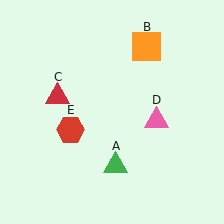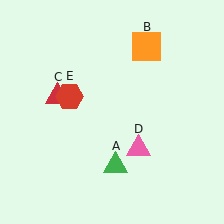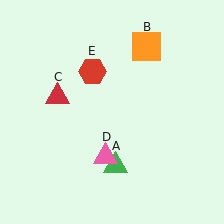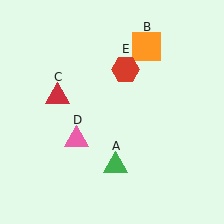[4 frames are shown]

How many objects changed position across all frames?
2 objects changed position: pink triangle (object D), red hexagon (object E).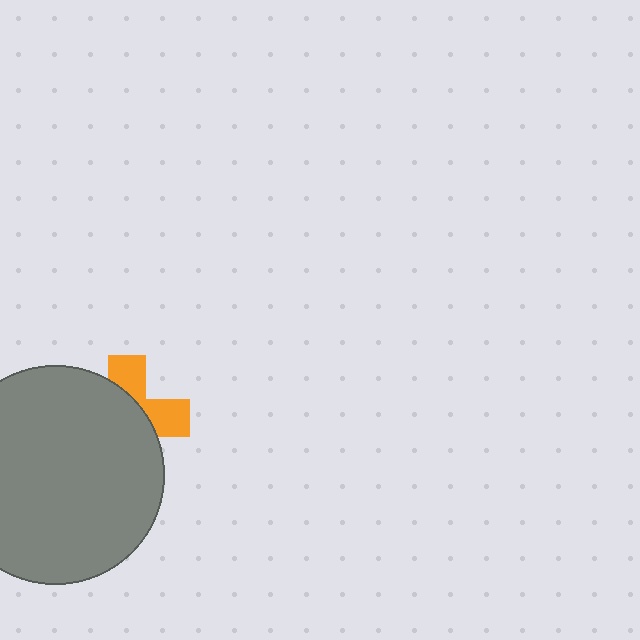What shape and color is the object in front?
The object in front is a gray circle.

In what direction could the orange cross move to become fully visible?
The orange cross could move toward the upper-right. That would shift it out from behind the gray circle entirely.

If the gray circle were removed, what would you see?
You would see the complete orange cross.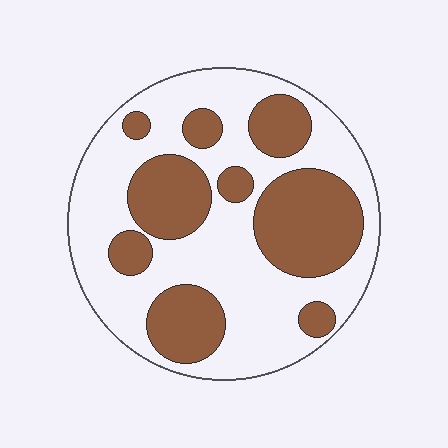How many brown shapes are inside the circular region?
9.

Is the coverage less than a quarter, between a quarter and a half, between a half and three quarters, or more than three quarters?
Between a quarter and a half.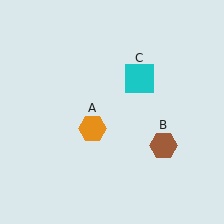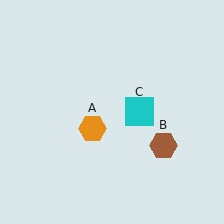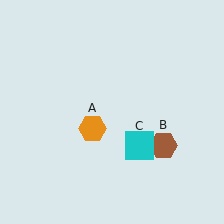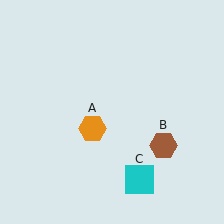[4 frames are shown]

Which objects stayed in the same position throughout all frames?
Orange hexagon (object A) and brown hexagon (object B) remained stationary.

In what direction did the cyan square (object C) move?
The cyan square (object C) moved down.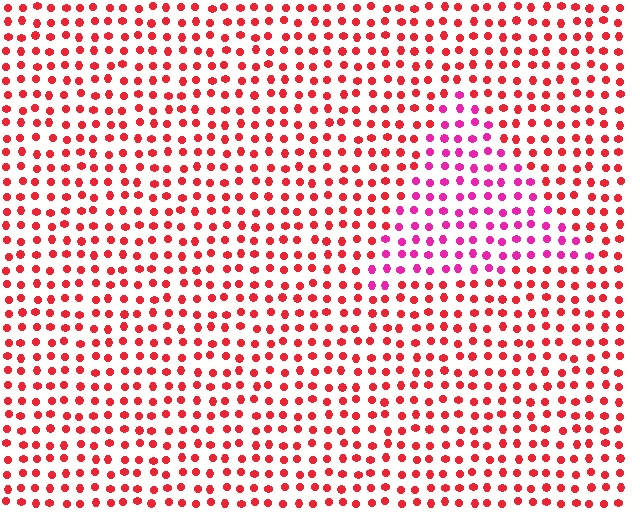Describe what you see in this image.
The image is filled with small red elements in a uniform arrangement. A triangle-shaped region is visible where the elements are tinted to a slightly different hue, forming a subtle color boundary.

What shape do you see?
I see a triangle.